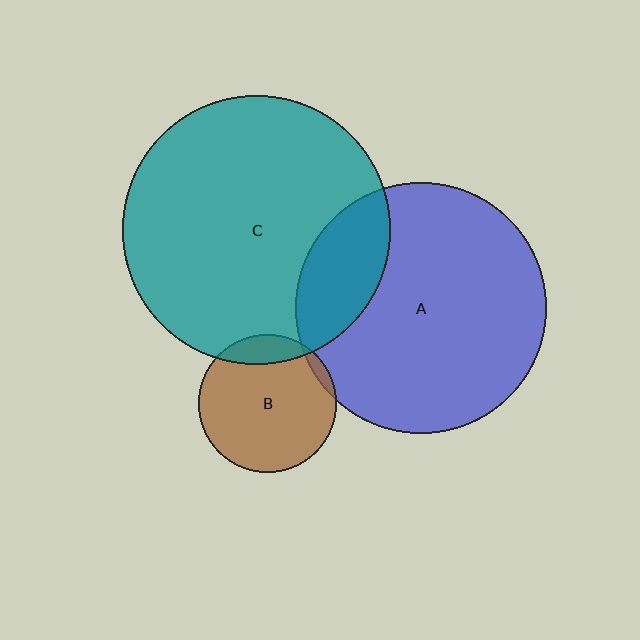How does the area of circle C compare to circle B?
Approximately 3.8 times.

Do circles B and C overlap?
Yes.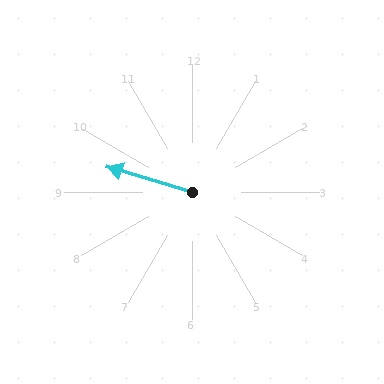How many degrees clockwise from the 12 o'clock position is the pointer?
Approximately 287 degrees.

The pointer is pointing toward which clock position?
Roughly 10 o'clock.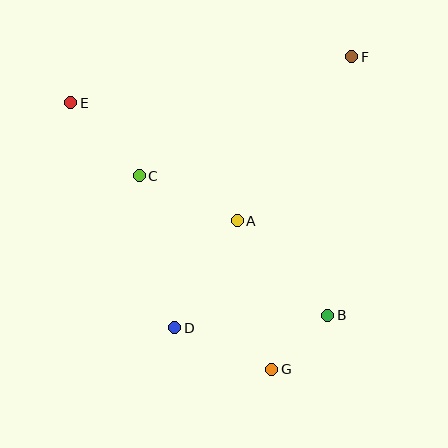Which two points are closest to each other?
Points B and G are closest to each other.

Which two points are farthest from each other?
Points B and E are farthest from each other.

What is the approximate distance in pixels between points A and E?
The distance between A and E is approximately 204 pixels.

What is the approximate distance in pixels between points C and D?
The distance between C and D is approximately 156 pixels.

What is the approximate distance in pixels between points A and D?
The distance between A and D is approximately 124 pixels.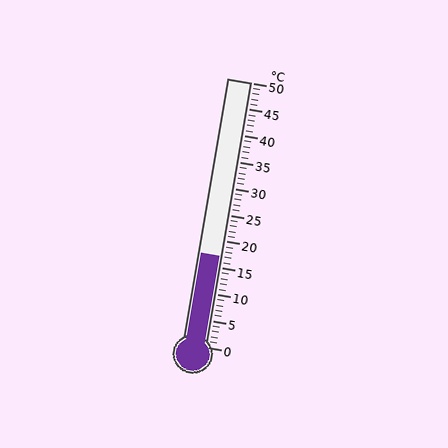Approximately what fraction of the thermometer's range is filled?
The thermometer is filled to approximately 35% of its range.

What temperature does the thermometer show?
The thermometer shows approximately 17°C.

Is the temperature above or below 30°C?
The temperature is below 30°C.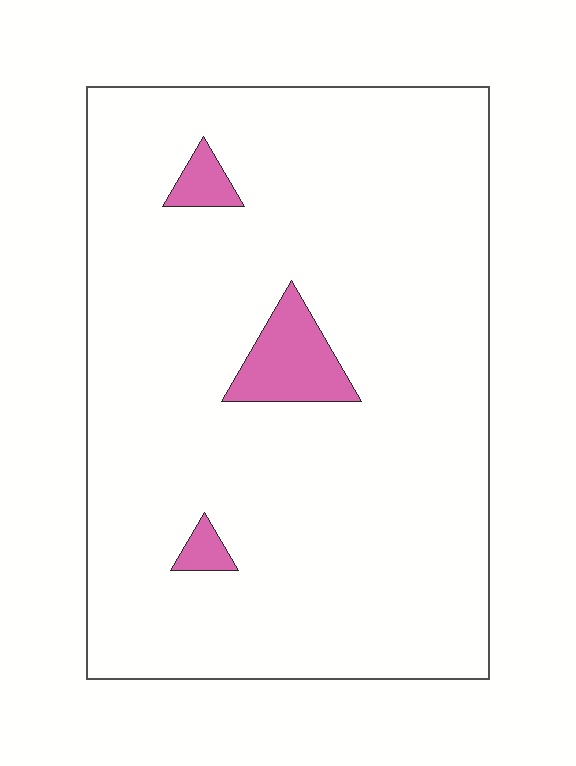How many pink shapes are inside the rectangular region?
3.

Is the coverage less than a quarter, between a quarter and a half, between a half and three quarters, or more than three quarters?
Less than a quarter.